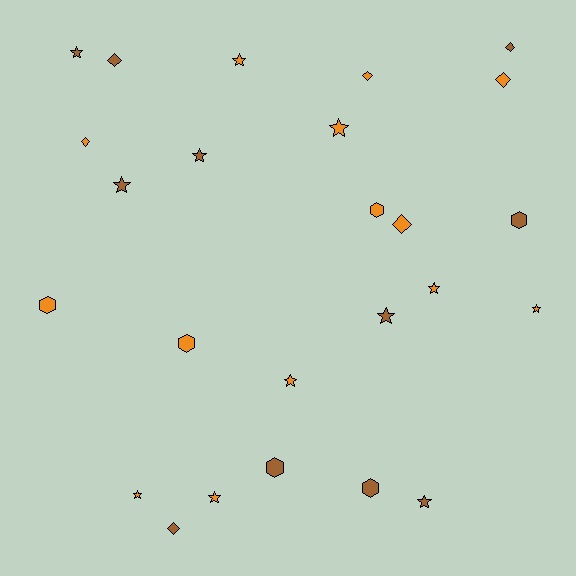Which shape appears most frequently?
Star, with 12 objects.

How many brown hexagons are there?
There are 3 brown hexagons.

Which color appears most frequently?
Orange, with 14 objects.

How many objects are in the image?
There are 25 objects.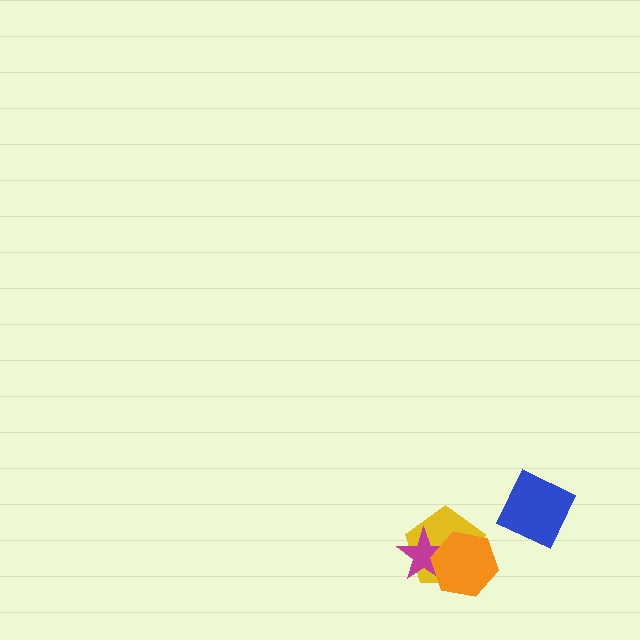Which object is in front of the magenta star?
The orange hexagon is in front of the magenta star.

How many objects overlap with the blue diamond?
0 objects overlap with the blue diamond.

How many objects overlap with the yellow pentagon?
2 objects overlap with the yellow pentagon.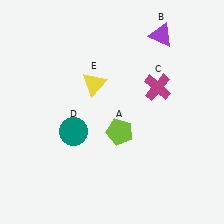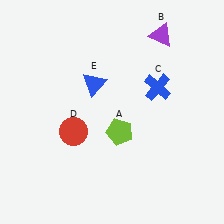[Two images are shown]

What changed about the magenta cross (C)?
In Image 1, C is magenta. In Image 2, it changed to blue.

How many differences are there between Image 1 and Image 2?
There are 3 differences between the two images.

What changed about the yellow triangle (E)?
In Image 1, E is yellow. In Image 2, it changed to blue.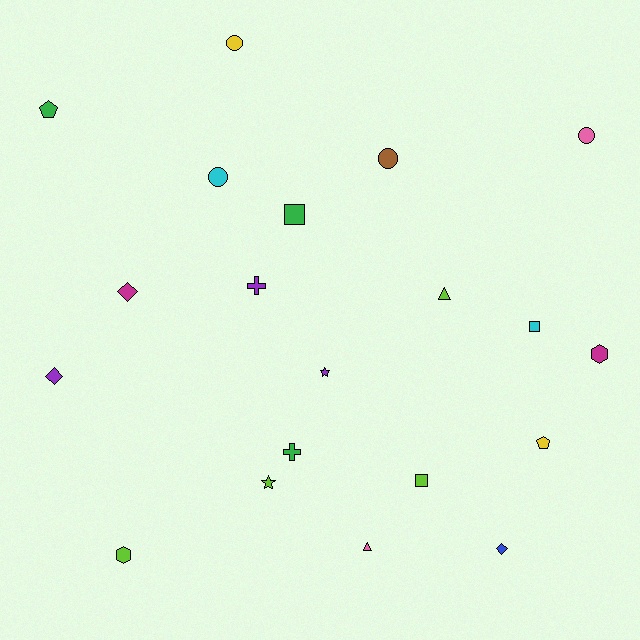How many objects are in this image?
There are 20 objects.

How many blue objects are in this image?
There is 1 blue object.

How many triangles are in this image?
There are 2 triangles.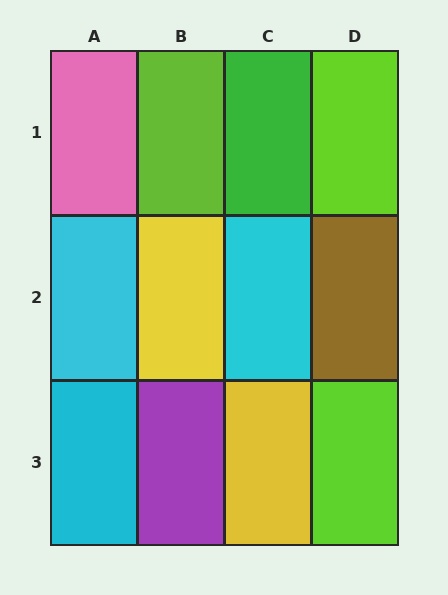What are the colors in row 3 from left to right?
Cyan, purple, yellow, lime.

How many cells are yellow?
2 cells are yellow.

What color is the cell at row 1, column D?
Lime.